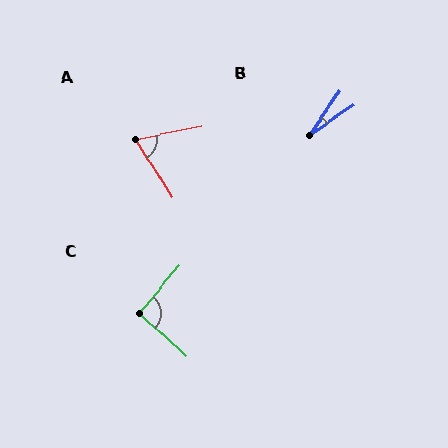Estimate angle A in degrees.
Approximately 70 degrees.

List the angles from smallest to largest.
B (21°), A (70°), C (93°).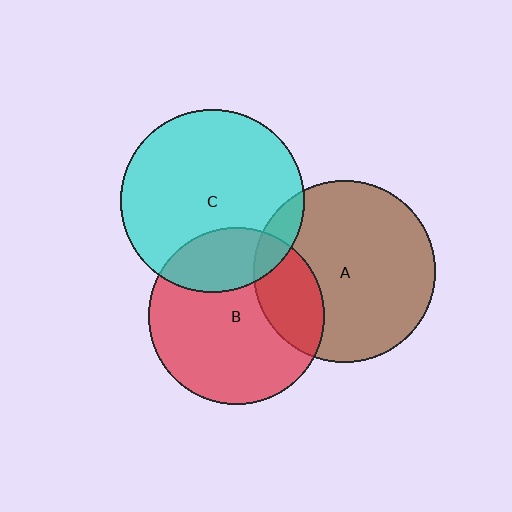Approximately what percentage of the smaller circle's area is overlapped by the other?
Approximately 10%.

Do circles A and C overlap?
Yes.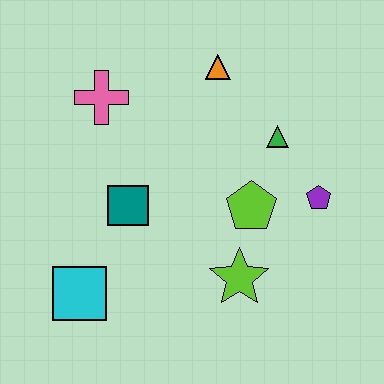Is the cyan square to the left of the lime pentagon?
Yes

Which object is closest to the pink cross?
The teal square is closest to the pink cross.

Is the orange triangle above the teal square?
Yes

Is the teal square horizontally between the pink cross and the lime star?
Yes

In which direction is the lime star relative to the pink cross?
The lime star is below the pink cross.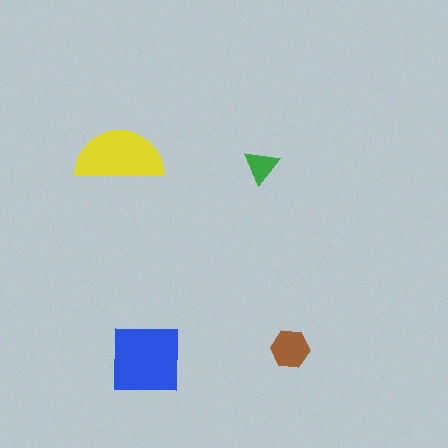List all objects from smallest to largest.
The green triangle, the brown hexagon, the yellow semicircle, the blue square.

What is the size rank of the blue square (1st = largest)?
1st.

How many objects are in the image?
There are 4 objects in the image.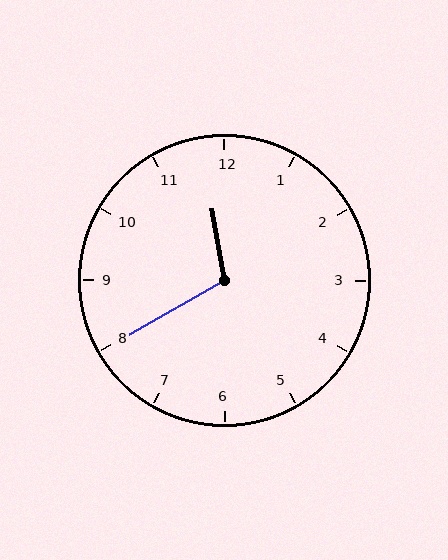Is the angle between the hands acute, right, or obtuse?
It is obtuse.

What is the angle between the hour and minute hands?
Approximately 110 degrees.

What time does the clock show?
11:40.